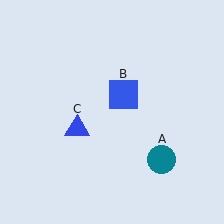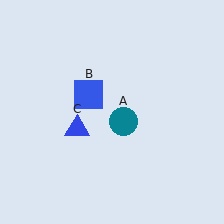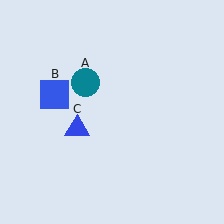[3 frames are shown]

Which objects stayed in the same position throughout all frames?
Blue triangle (object C) remained stationary.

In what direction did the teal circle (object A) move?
The teal circle (object A) moved up and to the left.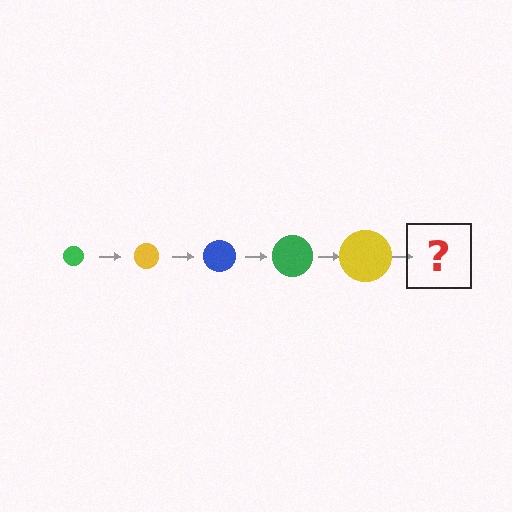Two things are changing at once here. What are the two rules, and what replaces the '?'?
The two rules are that the circle grows larger each step and the color cycles through green, yellow, and blue. The '?' should be a blue circle, larger than the previous one.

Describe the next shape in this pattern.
It should be a blue circle, larger than the previous one.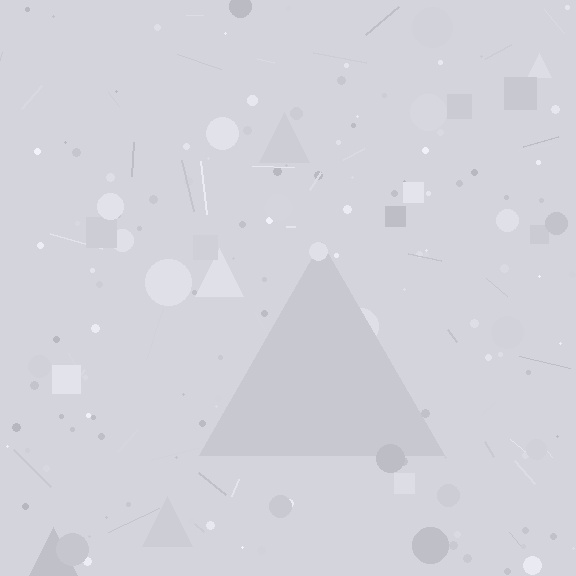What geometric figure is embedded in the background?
A triangle is embedded in the background.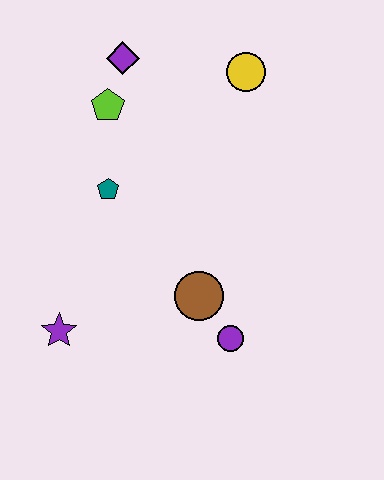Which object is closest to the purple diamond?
The lime pentagon is closest to the purple diamond.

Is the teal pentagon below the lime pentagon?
Yes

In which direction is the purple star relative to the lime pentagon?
The purple star is below the lime pentagon.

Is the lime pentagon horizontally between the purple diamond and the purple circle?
No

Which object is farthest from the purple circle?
The purple diamond is farthest from the purple circle.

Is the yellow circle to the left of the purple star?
No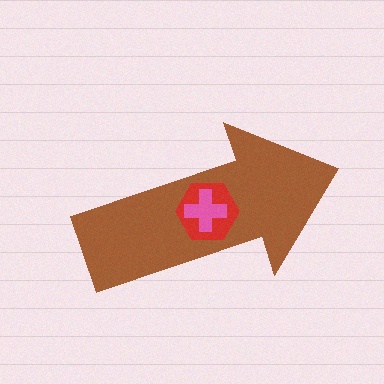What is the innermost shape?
The pink cross.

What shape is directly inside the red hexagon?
The pink cross.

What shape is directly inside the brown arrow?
The red hexagon.